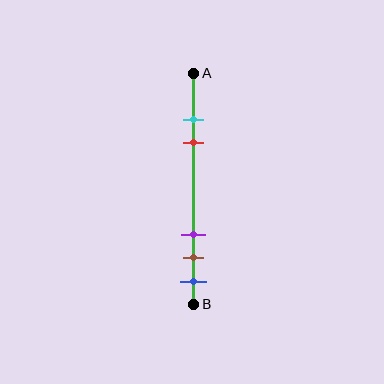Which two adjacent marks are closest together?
The cyan and red marks are the closest adjacent pair.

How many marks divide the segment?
There are 5 marks dividing the segment.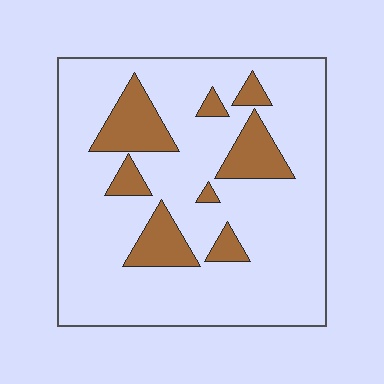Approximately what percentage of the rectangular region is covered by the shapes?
Approximately 20%.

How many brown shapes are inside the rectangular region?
8.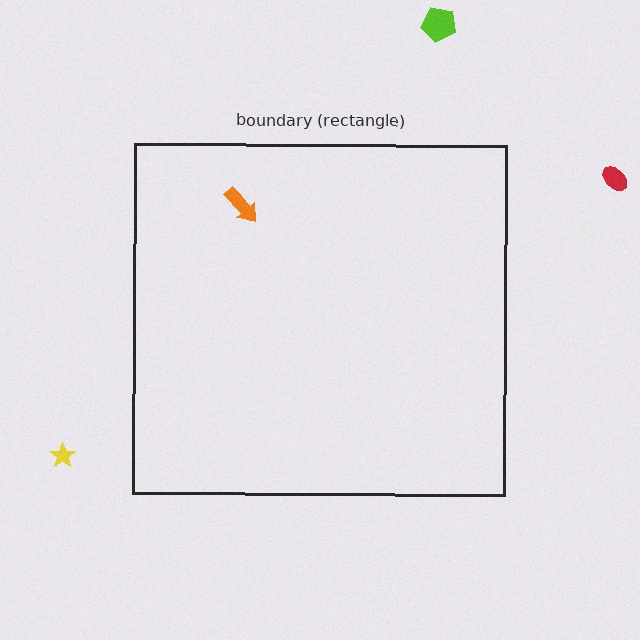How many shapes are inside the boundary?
1 inside, 3 outside.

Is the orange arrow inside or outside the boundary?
Inside.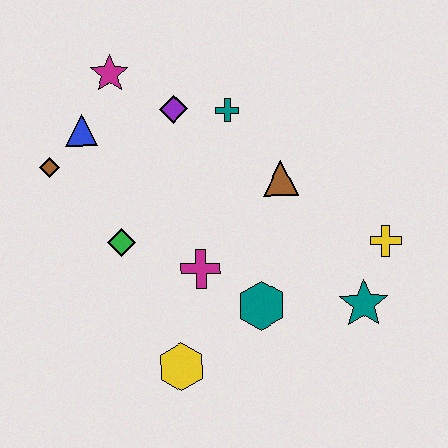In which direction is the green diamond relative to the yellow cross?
The green diamond is to the left of the yellow cross.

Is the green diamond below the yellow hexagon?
No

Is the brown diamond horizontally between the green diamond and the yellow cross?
No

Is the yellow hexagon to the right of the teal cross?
No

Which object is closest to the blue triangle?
The brown diamond is closest to the blue triangle.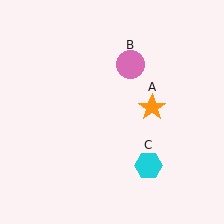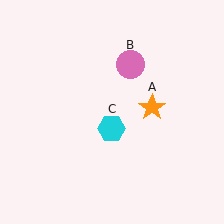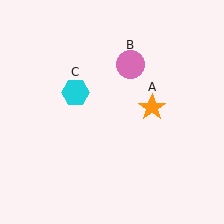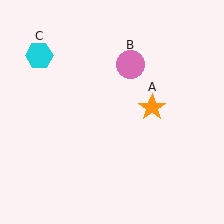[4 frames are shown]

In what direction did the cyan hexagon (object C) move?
The cyan hexagon (object C) moved up and to the left.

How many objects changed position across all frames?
1 object changed position: cyan hexagon (object C).